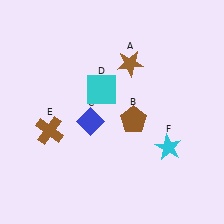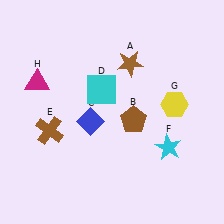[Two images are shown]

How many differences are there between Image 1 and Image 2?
There are 2 differences between the two images.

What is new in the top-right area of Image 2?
A yellow hexagon (G) was added in the top-right area of Image 2.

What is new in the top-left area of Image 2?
A magenta triangle (H) was added in the top-left area of Image 2.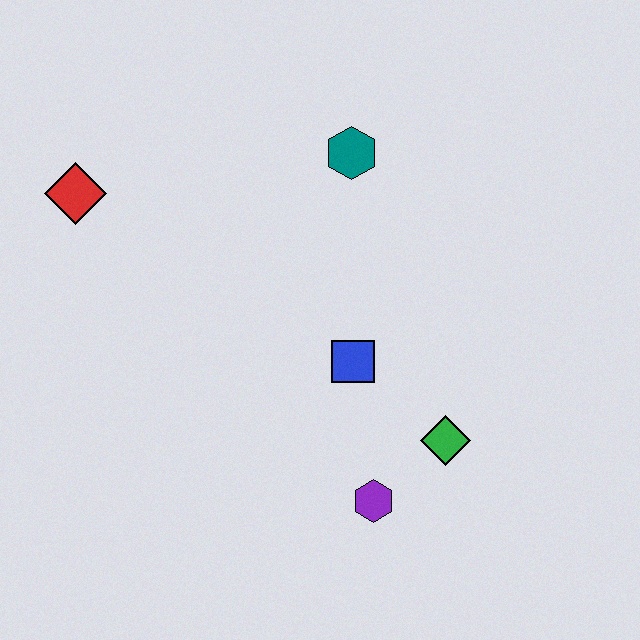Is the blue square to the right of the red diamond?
Yes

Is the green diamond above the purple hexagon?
Yes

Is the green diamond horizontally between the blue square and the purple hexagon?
No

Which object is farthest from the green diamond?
The red diamond is farthest from the green diamond.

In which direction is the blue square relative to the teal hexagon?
The blue square is below the teal hexagon.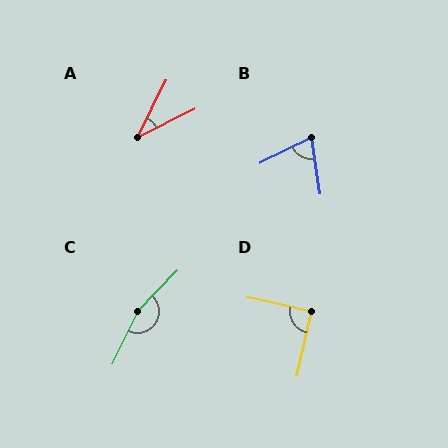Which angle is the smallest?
A, at approximately 37 degrees.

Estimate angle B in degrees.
Approximately 72 degrees.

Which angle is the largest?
C, at approximately 162 degrees.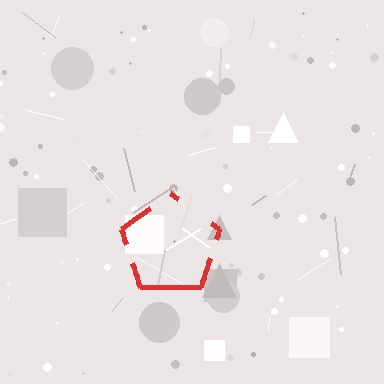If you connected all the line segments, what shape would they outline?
They would outline a pentagon.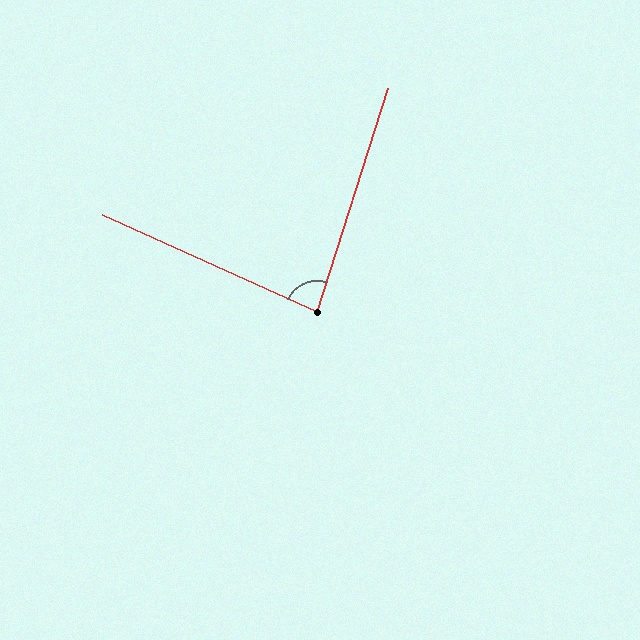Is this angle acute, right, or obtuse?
It is acute.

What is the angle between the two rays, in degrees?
Approximately 83 degrees.